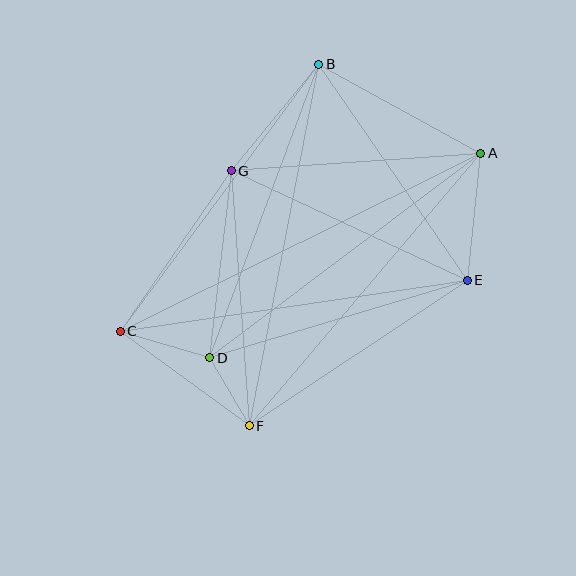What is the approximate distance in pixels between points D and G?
The distance between D and G is approximately 189 pixels.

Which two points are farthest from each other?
Points A and C are farthest from each other.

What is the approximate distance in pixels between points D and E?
The distance between D and E is approximately 269 pixels.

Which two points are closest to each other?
Points D and F are closest to each other.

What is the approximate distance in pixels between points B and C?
The distance between B and C is approximately 333 pixels.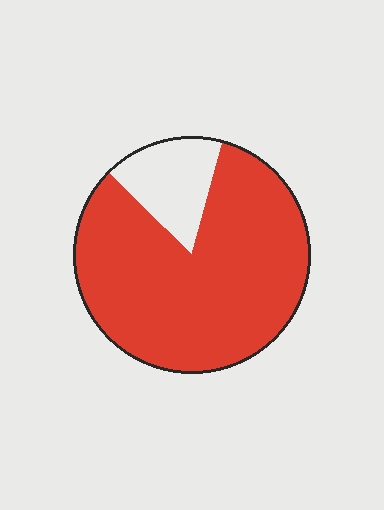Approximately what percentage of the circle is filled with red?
Approximately 85%.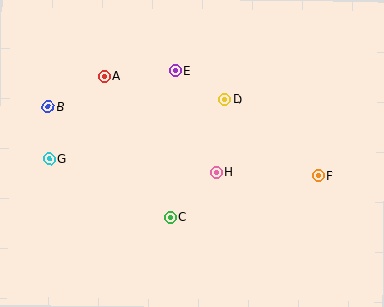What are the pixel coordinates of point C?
Point C is at (171, 217).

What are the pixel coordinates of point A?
Point A is at (104, 76).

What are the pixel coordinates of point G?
Point G is at (49, 159).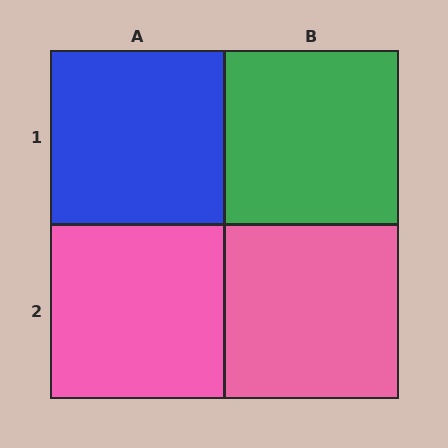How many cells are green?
1 cell is green.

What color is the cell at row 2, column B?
Pink.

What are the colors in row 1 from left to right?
Blue, green.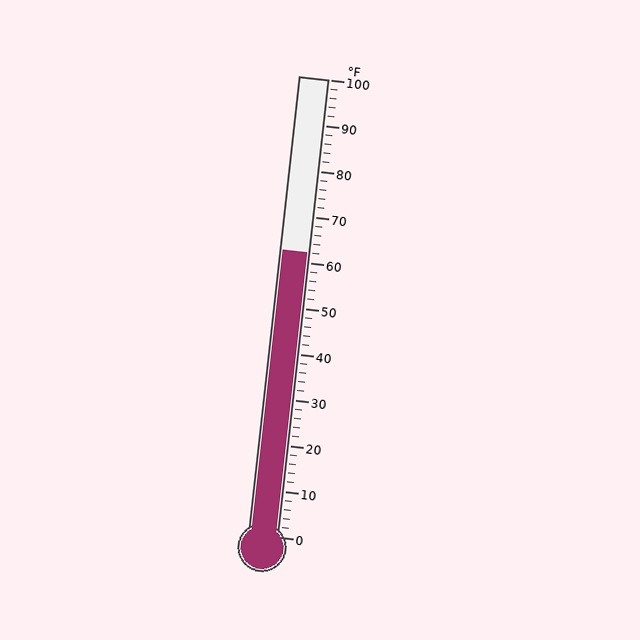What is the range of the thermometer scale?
The thermometer scale ranges from 0°F to 100°F.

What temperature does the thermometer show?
The thermometer shows approximately 62°F.